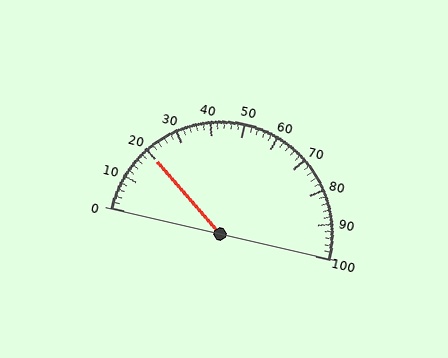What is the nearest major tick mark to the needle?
The nearest major tick mark is 20.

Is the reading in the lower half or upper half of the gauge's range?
The reading is in the lower half of the range (0 to 100).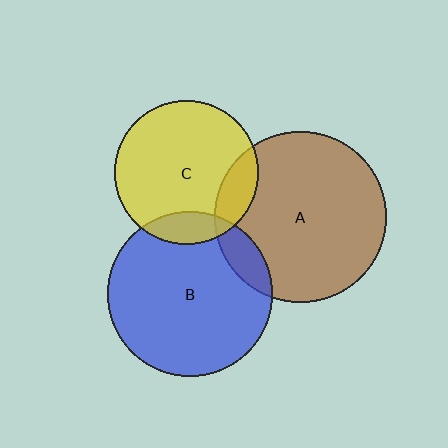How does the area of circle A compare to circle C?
Approximately 1.4 times.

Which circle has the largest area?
Circle A (brown).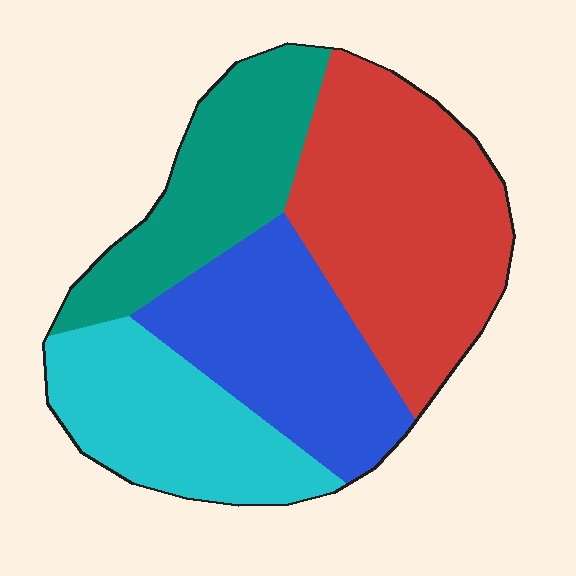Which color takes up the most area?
Red, at roughly 35%.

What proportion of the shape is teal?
Teal takes up about one fifth (1/5) of the shape.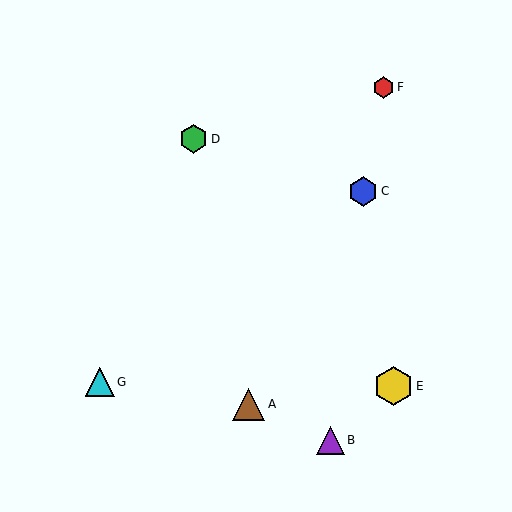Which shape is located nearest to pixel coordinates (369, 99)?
The red hexagon (labeled F) at (383, 87) is nearest to that location.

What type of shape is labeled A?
Shape A is a brown triangle.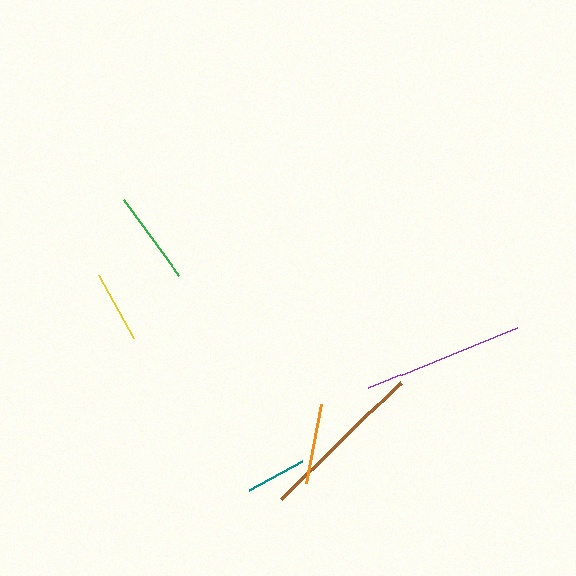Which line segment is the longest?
The brown line is the longest at approximately 167 pixels.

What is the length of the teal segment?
The teal segment is approximately 60 pixels long.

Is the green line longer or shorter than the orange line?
The green line is longer than the orange line.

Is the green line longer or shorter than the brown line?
The brown line is longer than the green line.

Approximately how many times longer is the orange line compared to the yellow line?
The orange line is approximately 1.1 times the length of the yellow line.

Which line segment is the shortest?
The teal line is the shortest at approximately 60 pixels.